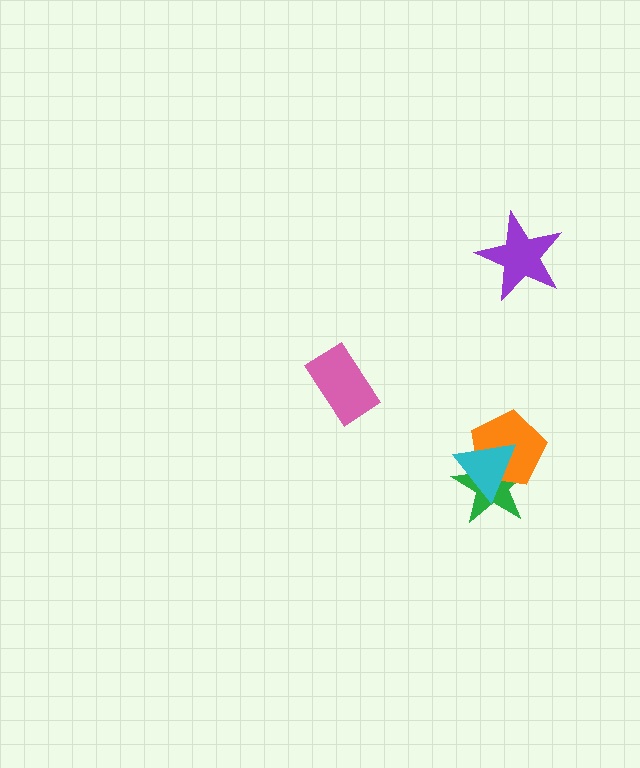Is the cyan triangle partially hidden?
No, no other shape covers it.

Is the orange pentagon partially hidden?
Yes, it is partially covered by another shape.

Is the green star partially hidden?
Yes, it is partially covered by another shape.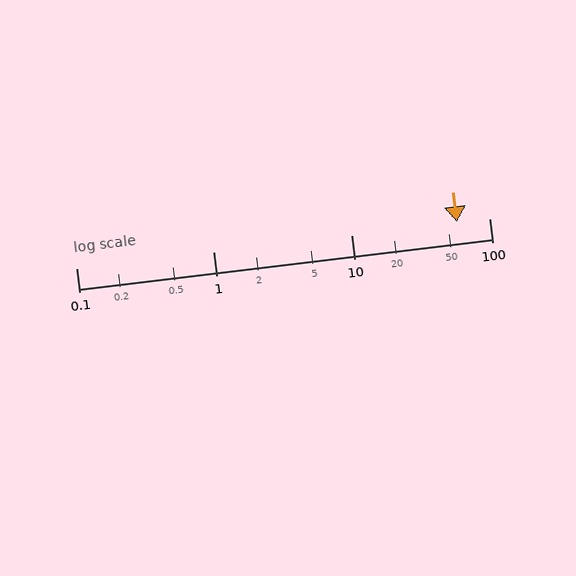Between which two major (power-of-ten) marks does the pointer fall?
The pointer is between 10 and 100.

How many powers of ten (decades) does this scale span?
The scale spans 3 decades, from 0.1 to 100.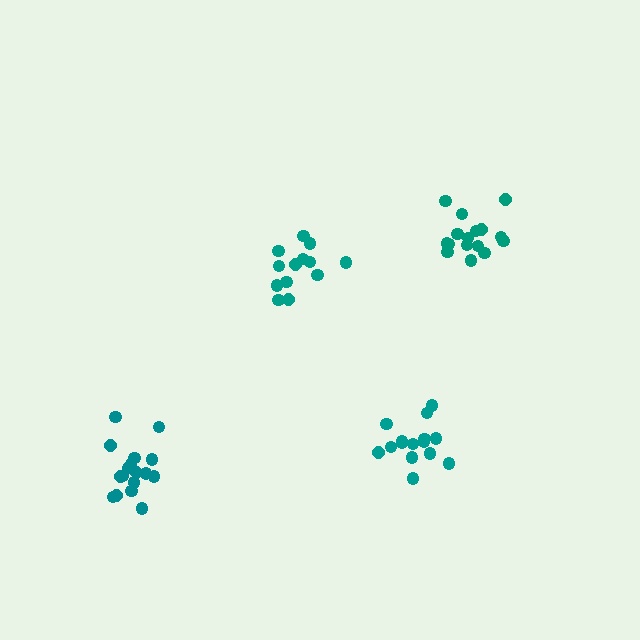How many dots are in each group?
Group 1: 13 dots, Group 2: 16 dots, Group 3: 17 dots, Group 4: 15 dots (61 total).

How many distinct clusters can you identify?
There are 4 distinct clusters.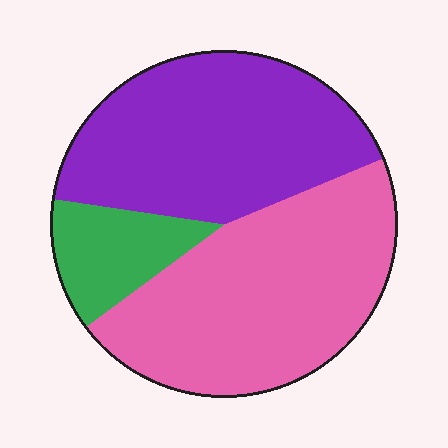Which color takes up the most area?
Pink, at roughly 45%.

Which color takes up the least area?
Green, at roughly 15%.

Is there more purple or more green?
Purple.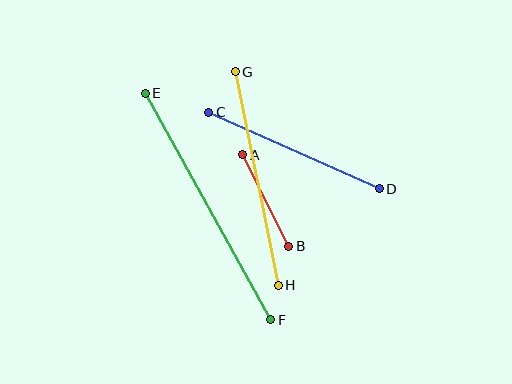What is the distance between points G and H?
The distance is approximately 218 pixels.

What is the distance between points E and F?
The distance is approximately 259 pixels.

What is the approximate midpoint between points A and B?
The midpoint is at approximately (266, 201) pixels.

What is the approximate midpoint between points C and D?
The midpoint is at approximately (294, 150) pixels.